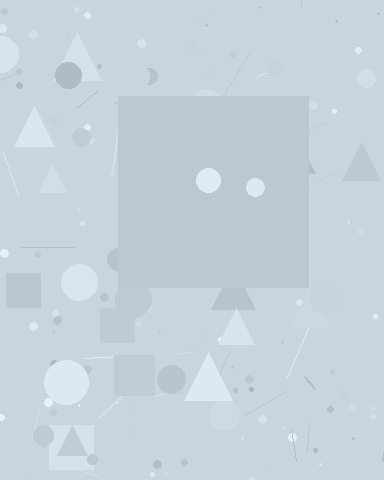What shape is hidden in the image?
A square is hidden in the image.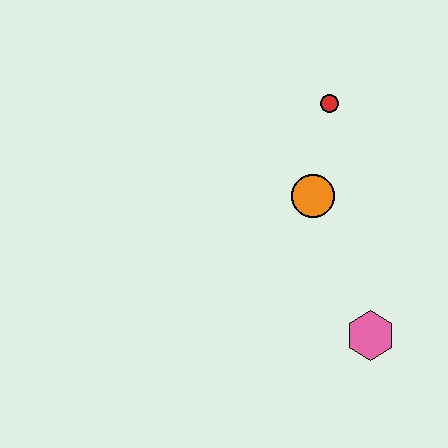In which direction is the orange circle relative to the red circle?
The orange circle is below the red circle.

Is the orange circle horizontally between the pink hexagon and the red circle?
No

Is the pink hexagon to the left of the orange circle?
No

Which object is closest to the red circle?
The orange circle is closest to the red circle.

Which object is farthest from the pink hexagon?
The red circle is farthest from the pink hexagon.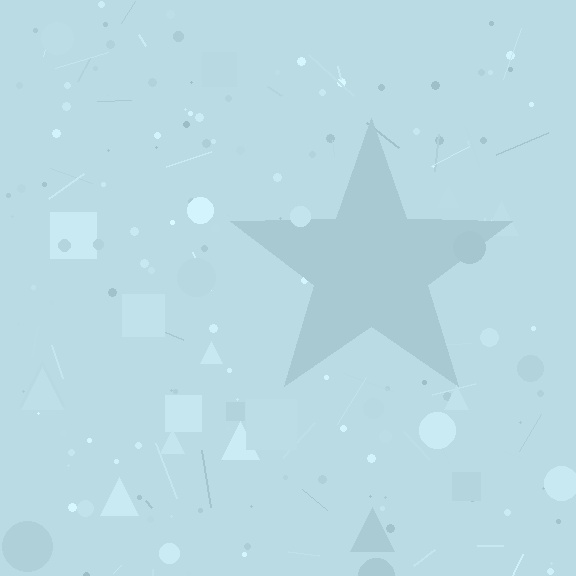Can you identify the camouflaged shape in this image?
The camouflaged shape is a star.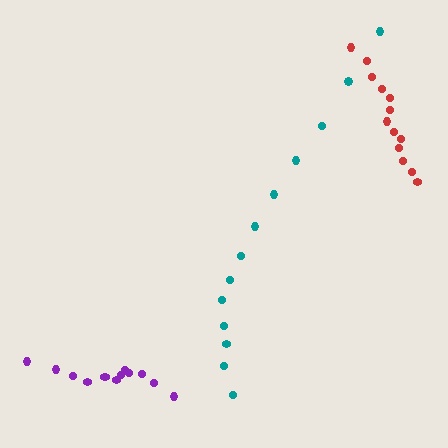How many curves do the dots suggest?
There are 3 distinct paths.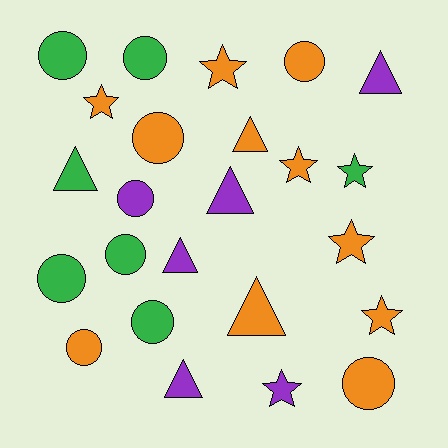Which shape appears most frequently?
Circle, with 10 objects.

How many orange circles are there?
There are 4 orange circles.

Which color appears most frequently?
Orange, with 11 objects.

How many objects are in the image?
There are 24 objects.